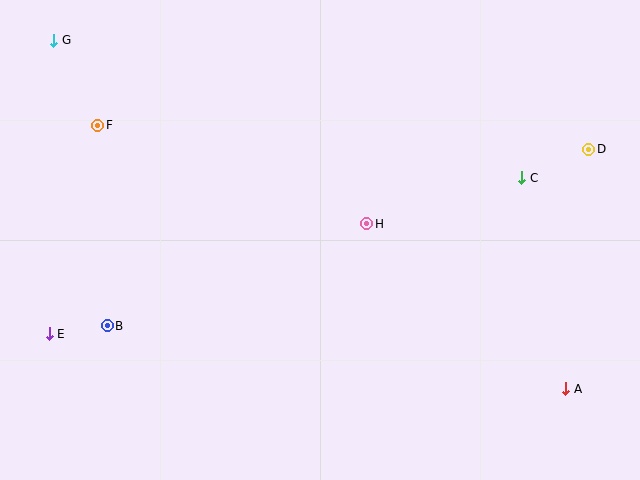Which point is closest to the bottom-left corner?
Point E is closest to the bottom-left corner.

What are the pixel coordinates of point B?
Point B is at (107, 326).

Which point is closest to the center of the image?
Point H at (367, 224) is closest to the center.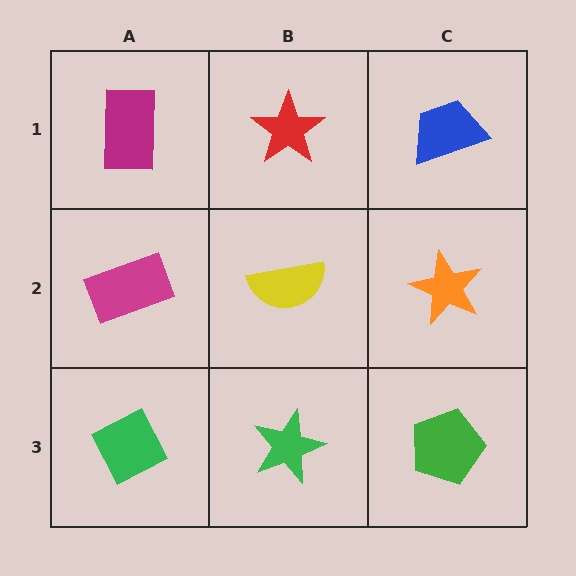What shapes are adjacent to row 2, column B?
A red star (row 1, column B), a green star (row 3, column B), a magenta rectangle (row 2, column A), an orange star (row 2, column C).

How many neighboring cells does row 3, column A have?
2.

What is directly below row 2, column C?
A green pentagon.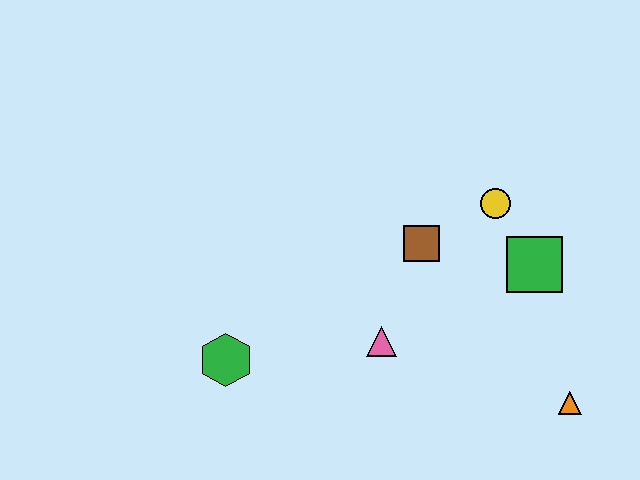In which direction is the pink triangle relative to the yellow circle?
The pink triangle is below the yellow circle.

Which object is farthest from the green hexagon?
The orange triangle is farthest from the green hexagon.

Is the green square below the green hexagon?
No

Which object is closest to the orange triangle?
The green square is closest to the orange triangle.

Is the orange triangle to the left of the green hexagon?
No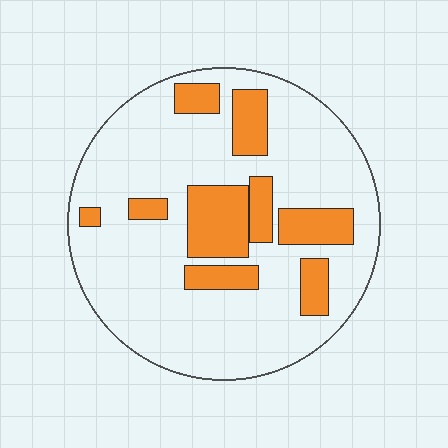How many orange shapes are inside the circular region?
9.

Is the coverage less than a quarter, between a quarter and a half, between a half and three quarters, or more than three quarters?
Less than a quarter.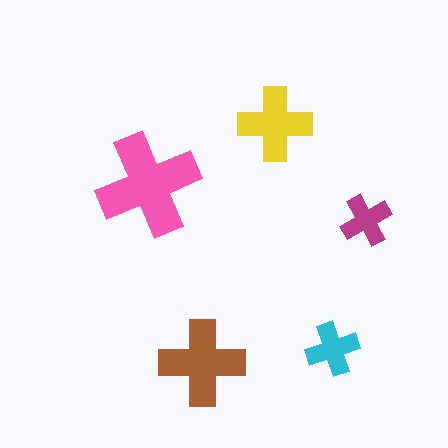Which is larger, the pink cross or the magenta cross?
The pink one.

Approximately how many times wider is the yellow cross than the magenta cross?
About 1.5 times wider.